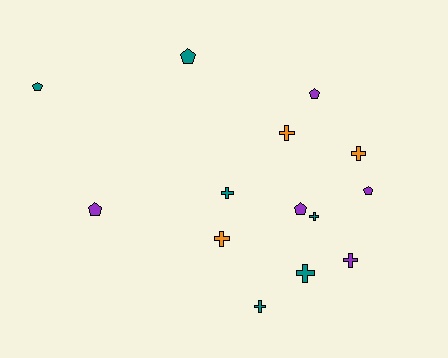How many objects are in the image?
There are 14 objects.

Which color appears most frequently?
Teal, with 6 objects.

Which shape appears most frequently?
Cross, with 8 objects.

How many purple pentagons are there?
There are 4 purple pentagons.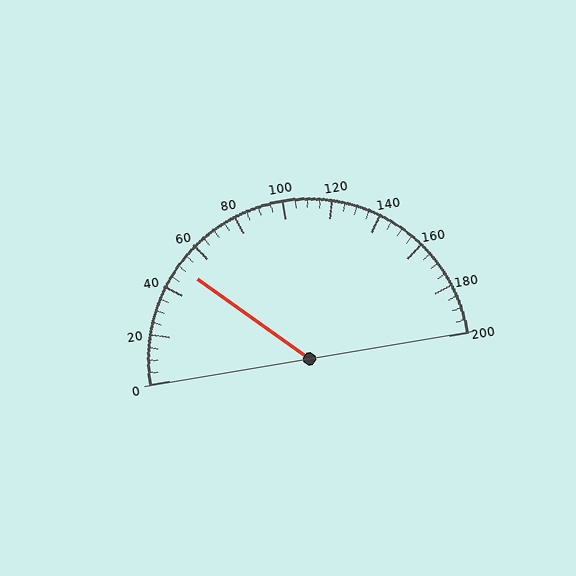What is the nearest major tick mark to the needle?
The nearest major tick mark is 40.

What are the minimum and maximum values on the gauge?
The gauge ranges from 0 to 200.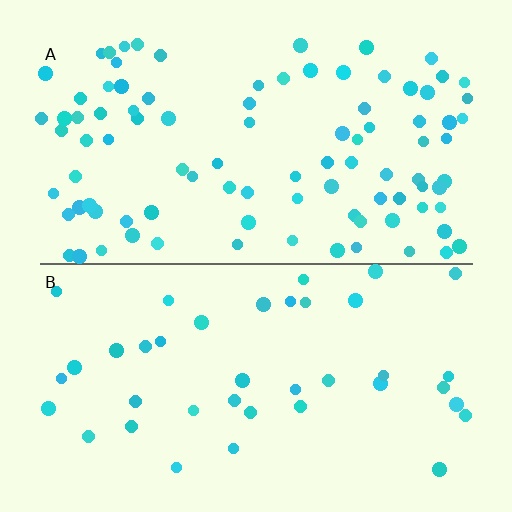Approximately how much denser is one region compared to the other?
Approximately 2.4× — region A over region B.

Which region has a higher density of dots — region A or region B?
A (the top).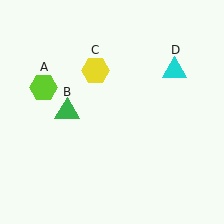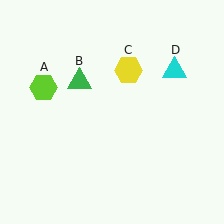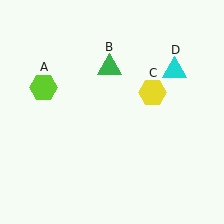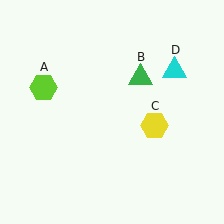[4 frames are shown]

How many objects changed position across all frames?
2 objects changed position: green triangle (object B), yellow hexagon (object C).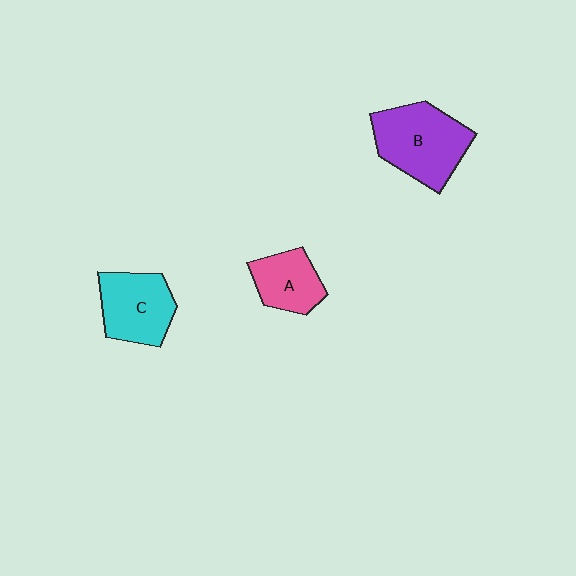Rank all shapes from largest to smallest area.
From largest to smallest: B (purple), C (cyan), A (pink).